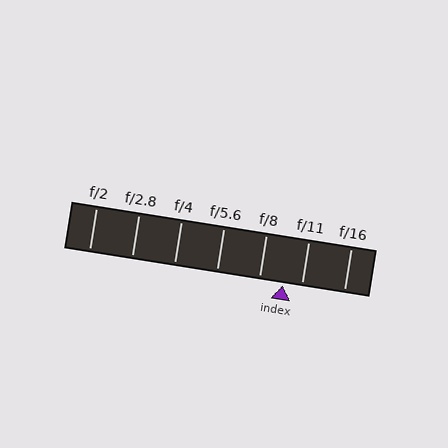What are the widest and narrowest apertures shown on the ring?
The widest aperture shown is f/2 and the narrowest is f/16.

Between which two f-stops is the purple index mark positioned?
The index mark is between f/8 and f/11.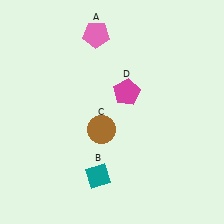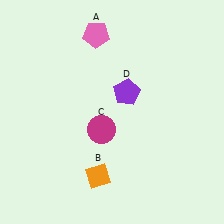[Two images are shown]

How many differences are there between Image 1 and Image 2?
There are 3 differences between the two images.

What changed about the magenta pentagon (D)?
In Image 1, D is magenta. In Image 2, it changed to purple.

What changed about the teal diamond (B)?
In Image 1, B is teal. In Image 2, it changed to orange.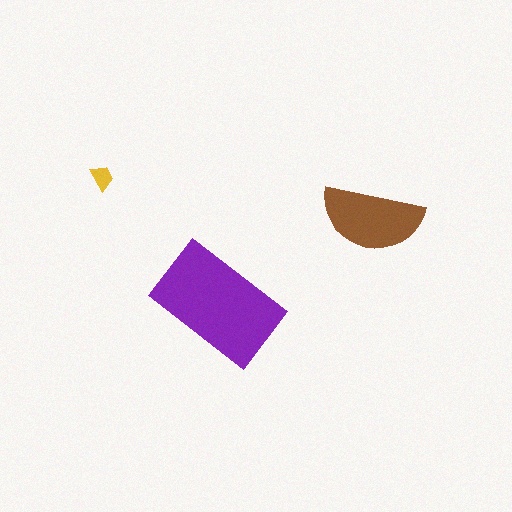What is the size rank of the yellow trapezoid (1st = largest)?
3rd.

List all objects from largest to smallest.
The purple rectangle, the brown semicircle, the yellow trapezoid.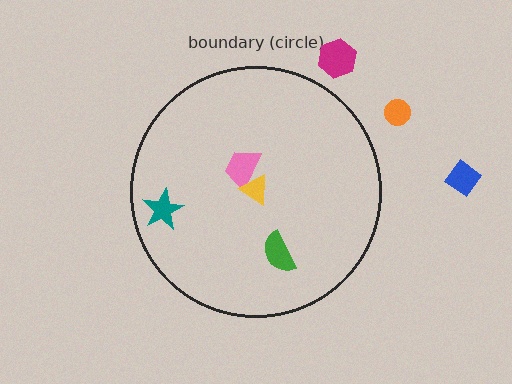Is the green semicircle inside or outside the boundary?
Inside.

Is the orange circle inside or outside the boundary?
Outside.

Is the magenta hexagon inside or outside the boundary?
Outside.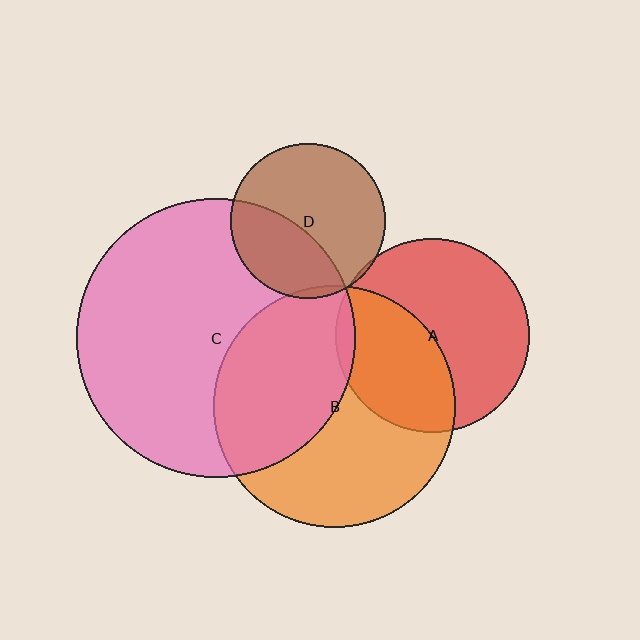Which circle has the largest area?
Circle C (pink).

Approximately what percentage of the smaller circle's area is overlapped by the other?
Approximately 40%.